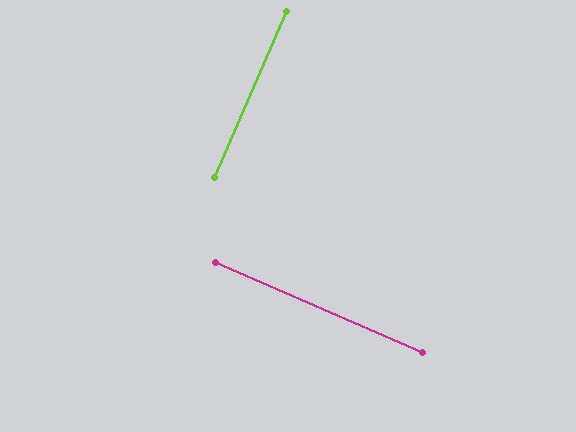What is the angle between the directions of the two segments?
Approximately 90 degrees.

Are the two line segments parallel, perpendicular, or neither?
Perpendicular — they meet at approximately 90°.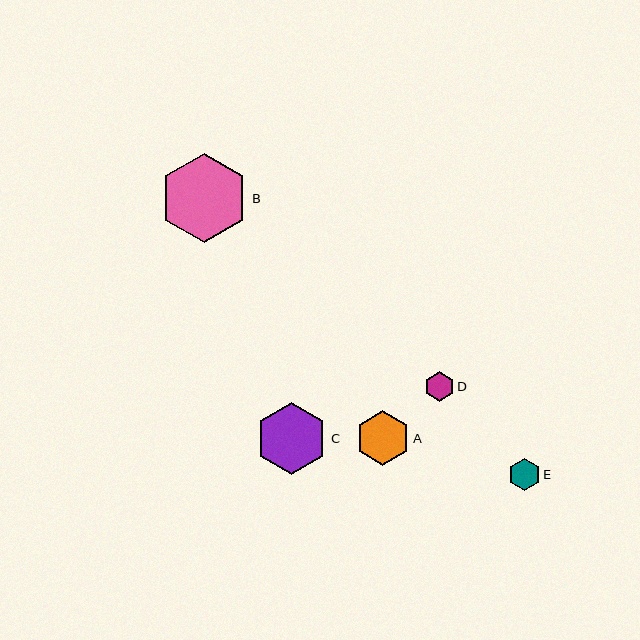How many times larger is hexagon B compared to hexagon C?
Hexagon B is approximately 1.2 times the size of hexagon C.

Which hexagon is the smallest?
Hexagon D is the smallest with a size of approximately 29 pixels.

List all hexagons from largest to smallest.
From largest to smallest: B, C, A, E, D.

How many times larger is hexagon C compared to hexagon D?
Hexagon C is approximately 2.5 times the size of hexagon D.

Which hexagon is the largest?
Hexagon B is the largest with a size of approximately 89 pixels.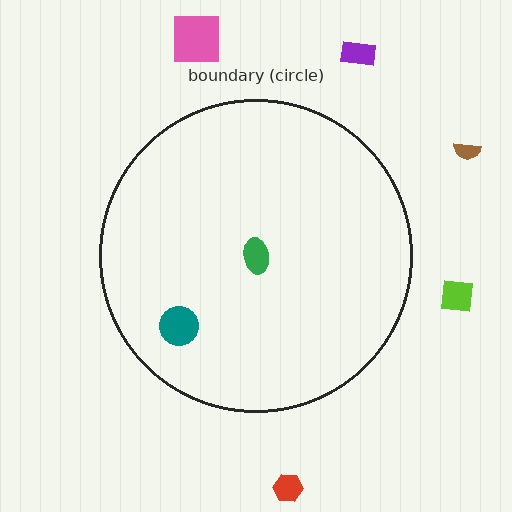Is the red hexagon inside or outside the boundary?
Outside.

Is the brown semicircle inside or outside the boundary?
Outside.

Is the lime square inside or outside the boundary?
Outside.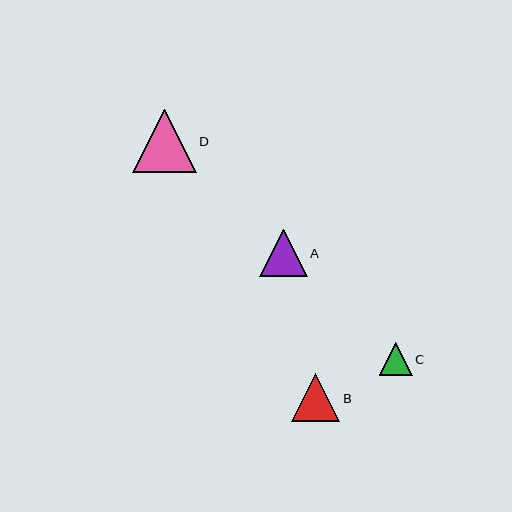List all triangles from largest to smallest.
From largest to smallest: D, B, A, C.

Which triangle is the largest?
Triangle D is the largest with a size of approximately 64 pixels.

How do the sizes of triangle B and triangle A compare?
Triangle B and triangle A are approximately the same size.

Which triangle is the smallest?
Triangle C is the smallest with a size of approximately 33 pixels.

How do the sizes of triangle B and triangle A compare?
Triangle B and triangle A are approximately the same size.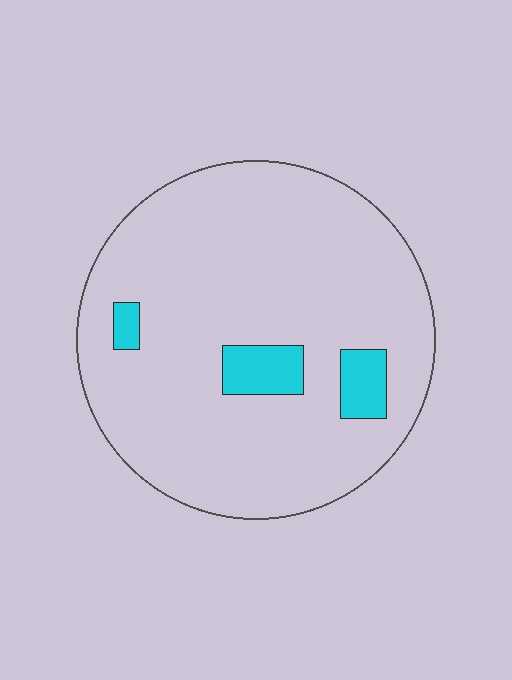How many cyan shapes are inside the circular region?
3.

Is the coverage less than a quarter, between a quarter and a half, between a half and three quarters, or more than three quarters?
Less than a quarter.